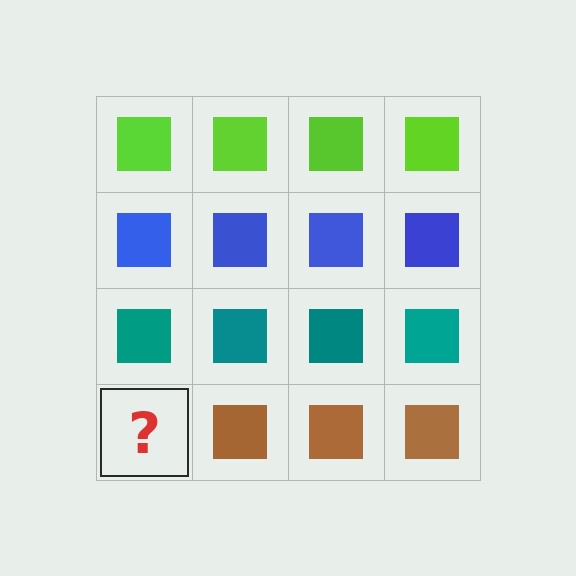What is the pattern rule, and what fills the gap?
The rule is that each row has a consistent color. The gap should be filled with a brown square.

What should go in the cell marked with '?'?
The missing cell should contain a brown square.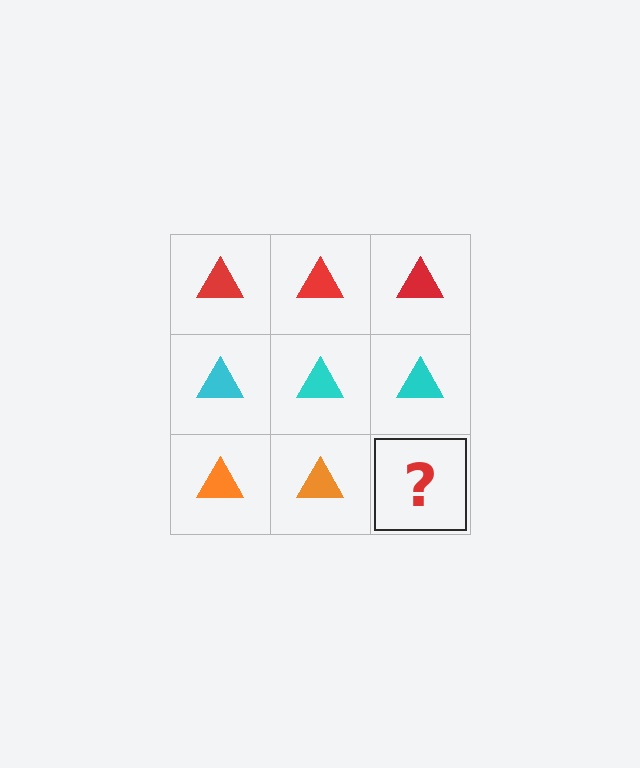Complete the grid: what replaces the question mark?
The question mark should be replaced with an orange triangle.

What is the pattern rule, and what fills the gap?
The rule is that each row has a consistent color. The gap should be filled with an orange triangle.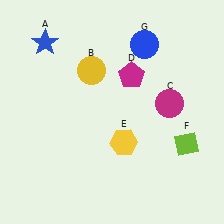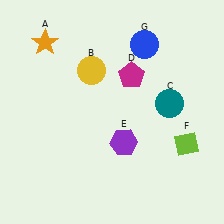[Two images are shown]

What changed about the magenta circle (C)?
In Image 1, C is magenta. In Image 2, it changed to teal.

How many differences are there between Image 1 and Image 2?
There are 3 differences between the two images.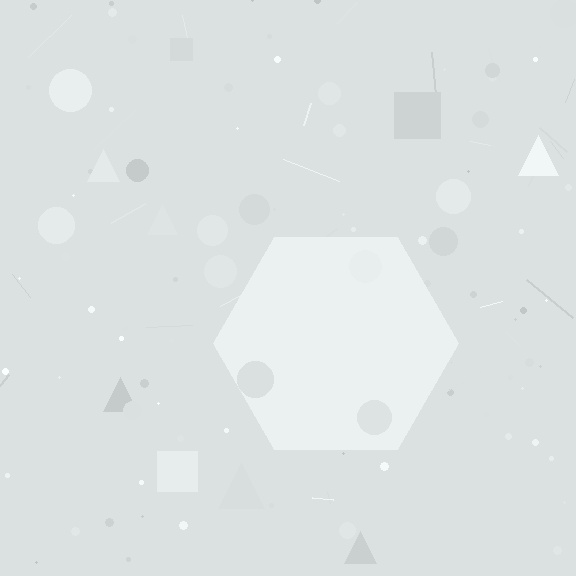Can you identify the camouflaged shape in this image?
The camouflaged shape is a hexagon.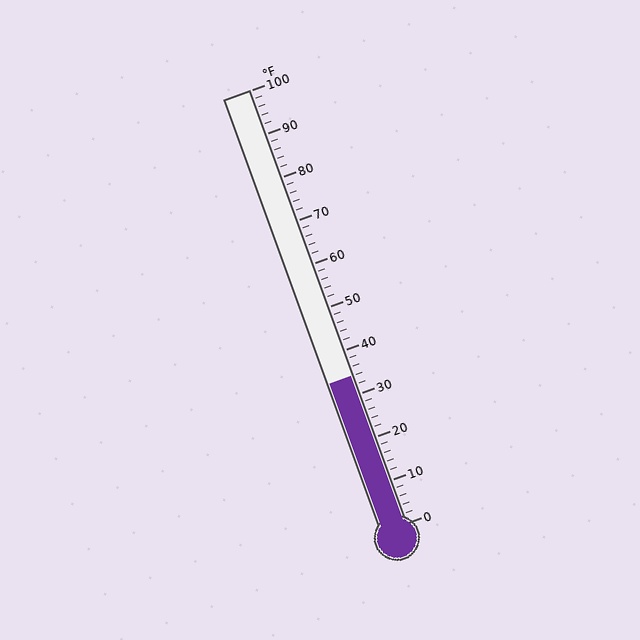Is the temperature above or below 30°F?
The temperature is above 30°F.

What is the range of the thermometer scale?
The thermometer scale ranges from 0°F to 100°F.